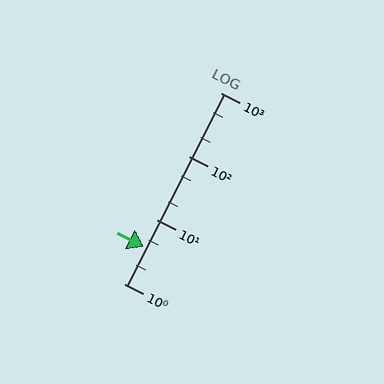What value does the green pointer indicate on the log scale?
The pointer indicates approximately 3.8.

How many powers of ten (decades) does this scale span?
The scale spans 3 decades, from 1 to 1000.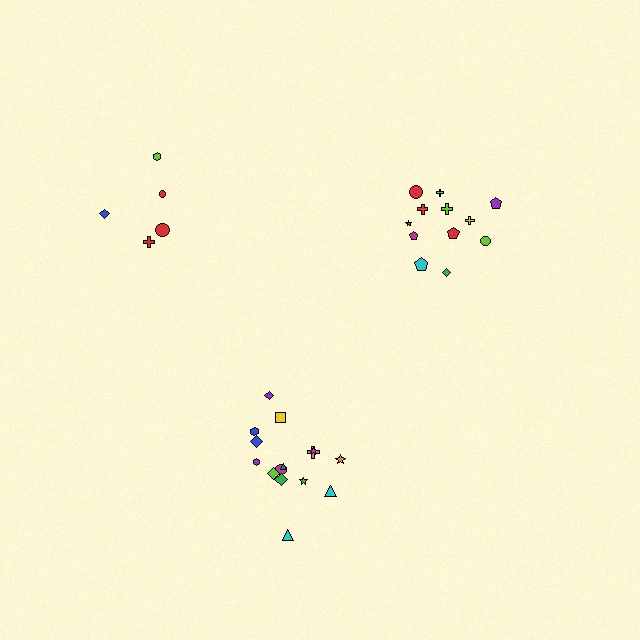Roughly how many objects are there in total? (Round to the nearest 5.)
Roughly 30 objects in total.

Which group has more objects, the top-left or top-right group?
The top-right group.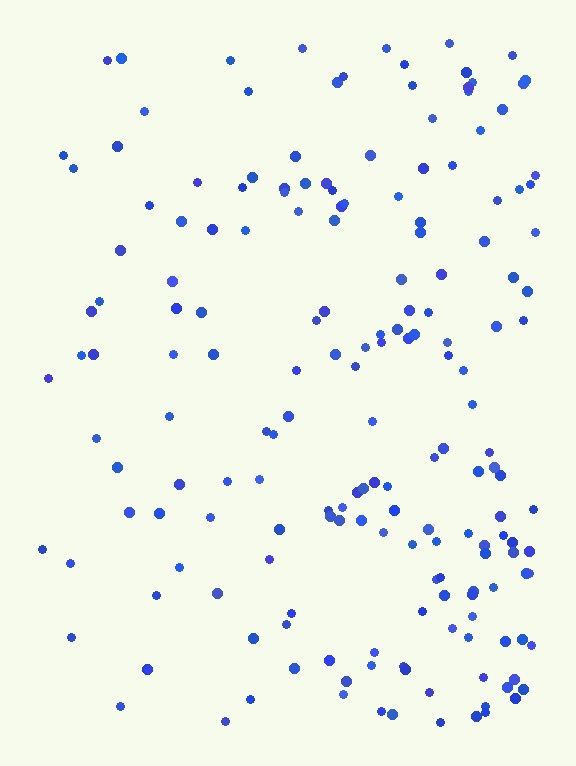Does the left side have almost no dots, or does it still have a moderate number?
Still a moderate number, just noticeably fewer than the right.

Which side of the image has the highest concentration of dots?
The right.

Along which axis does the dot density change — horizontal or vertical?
Horizontal.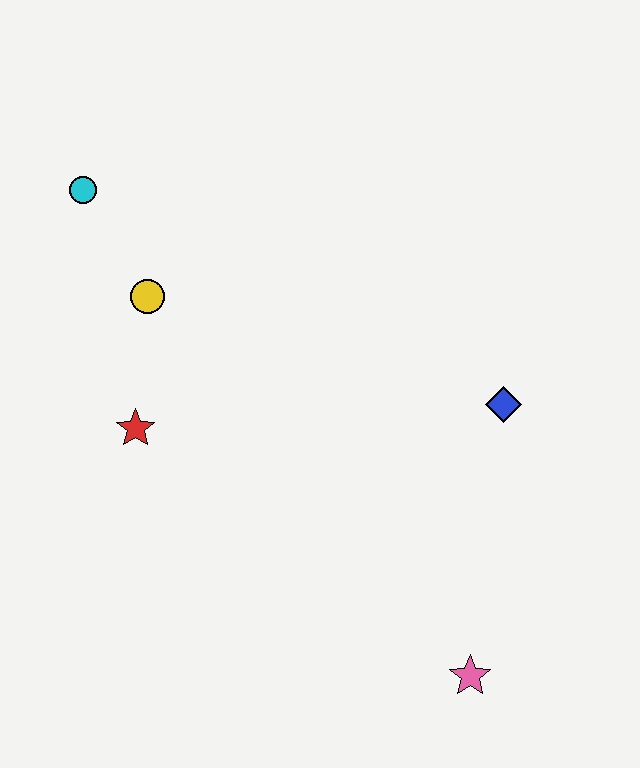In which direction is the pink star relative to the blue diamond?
The pink star is below the blue diamond.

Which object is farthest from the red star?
The pink star is farthest from the red star.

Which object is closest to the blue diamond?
The pink star is closest to the blue diamond.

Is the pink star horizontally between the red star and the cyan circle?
No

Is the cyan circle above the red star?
Yes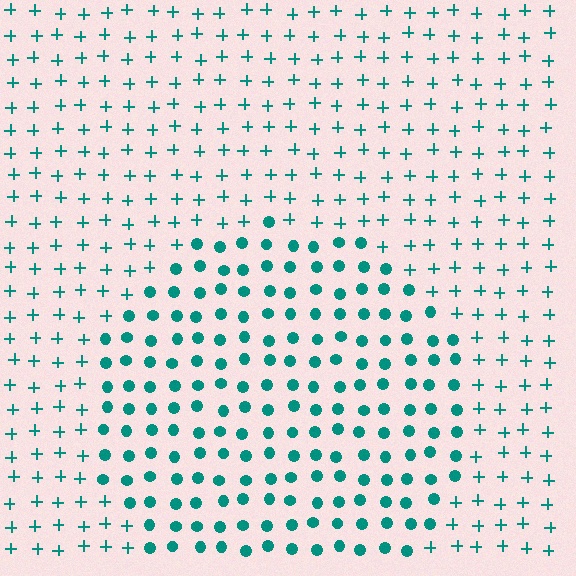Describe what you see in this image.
The image is filled with small teal elements arranged in a uniform grid. A circle-shaped region contains circles, while the surrounding area contains plus signs. The boundary is defined purely by the change in element shape.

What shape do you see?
I see a circle.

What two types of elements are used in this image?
The image uses circles inside the circle region and plus signs outside it.